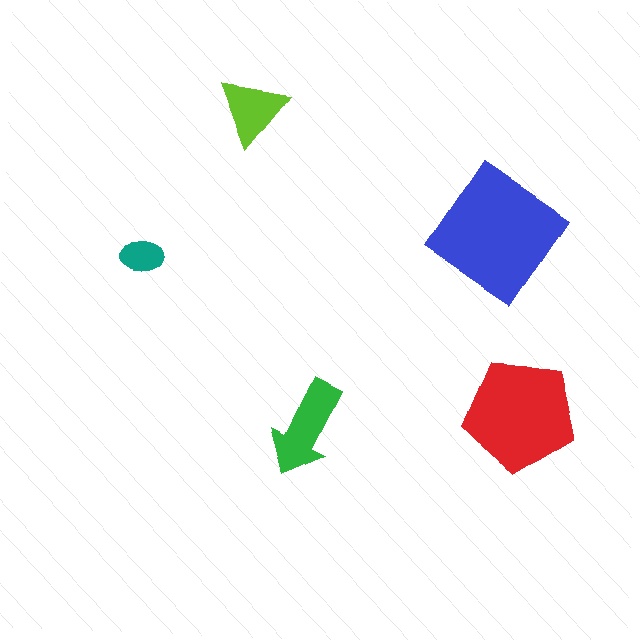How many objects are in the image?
There are 5 objects in the image.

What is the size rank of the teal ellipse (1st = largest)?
5th.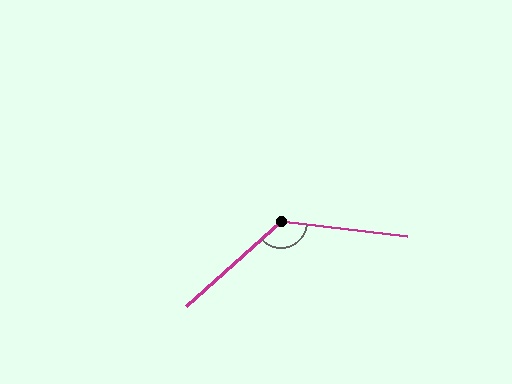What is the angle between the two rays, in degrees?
Approximately 132 degrees.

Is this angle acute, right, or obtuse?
It is obtuse.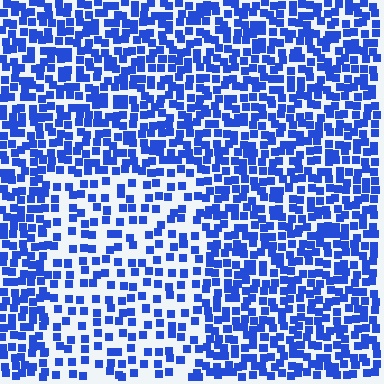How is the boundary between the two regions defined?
The boundary is defined by a change in element density (approximately 1.9x ratio). All elements are the same color, size, and shape.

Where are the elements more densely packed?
The elements are more densely packed outside the rectangle boundary.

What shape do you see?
I see a rectangle.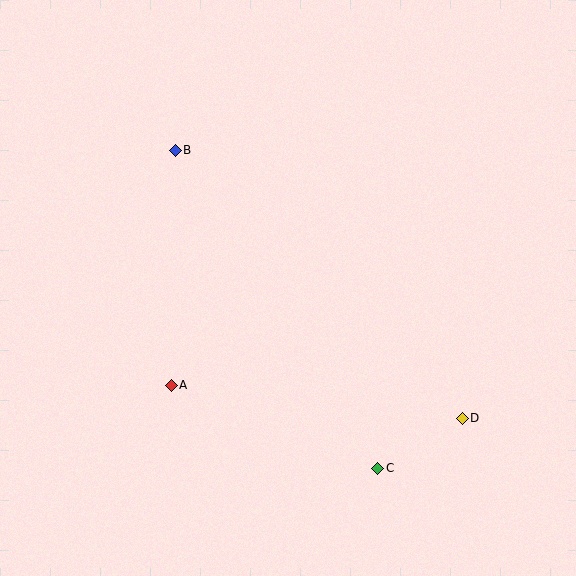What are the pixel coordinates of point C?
Point C is at (378, 468).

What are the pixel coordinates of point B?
Point B is at (175, 150).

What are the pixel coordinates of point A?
Point A is at (171, 385).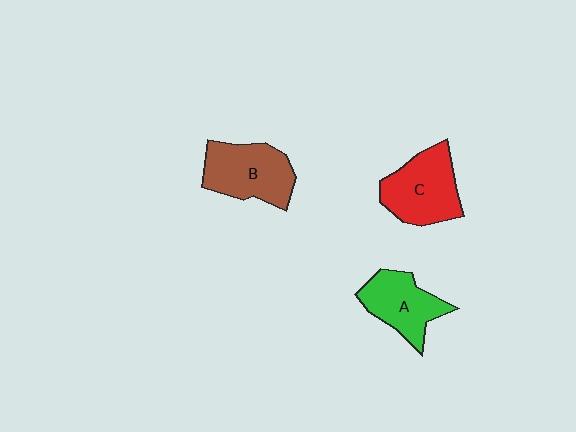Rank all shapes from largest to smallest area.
From largest to smallest: C (red), B (brown), A (green).